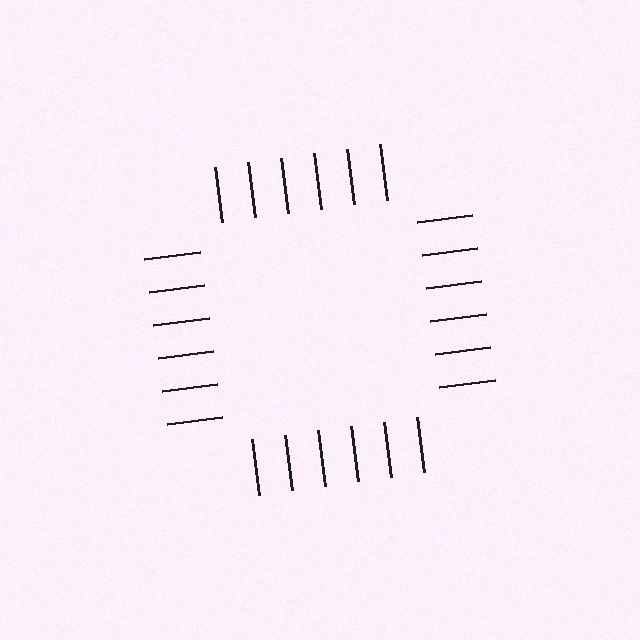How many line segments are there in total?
24 — 6 along each of the 4 edges.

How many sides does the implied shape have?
4 sides — the line-ends trace a square.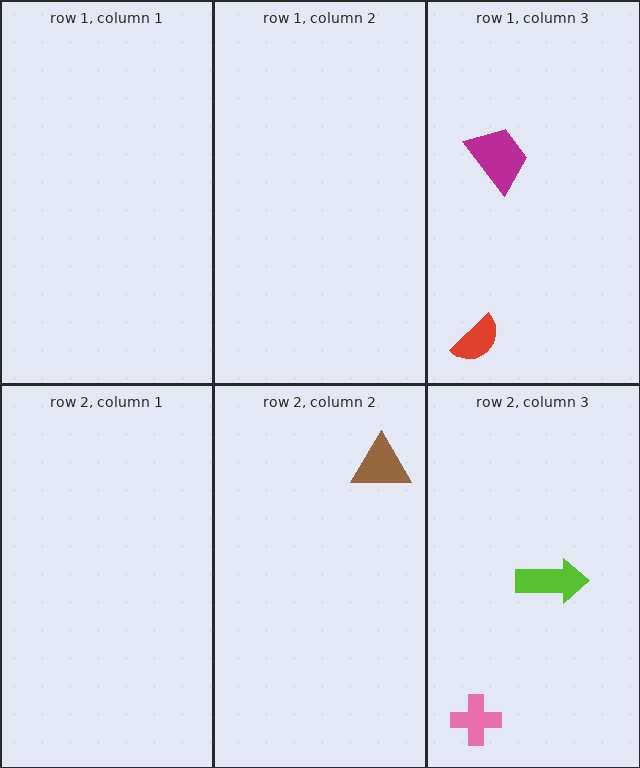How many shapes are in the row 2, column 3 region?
2.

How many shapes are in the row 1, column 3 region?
2.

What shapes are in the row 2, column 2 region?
The brown triangle.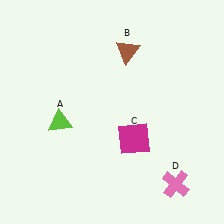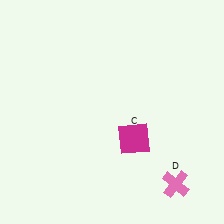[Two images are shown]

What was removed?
The lime triangle (A), the brown triangle (B) were removed in Image 2.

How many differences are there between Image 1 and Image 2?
There are 2 differences between the two images.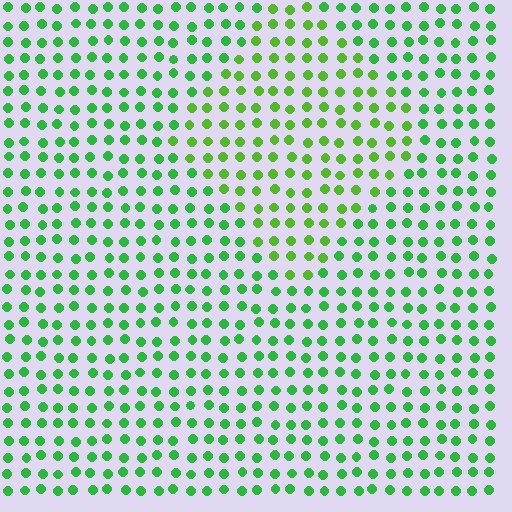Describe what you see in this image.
The image is filled with small green elements in a uniform arrangement. A diamond-shaped region is visible where the elements are tinted to a slightly different hue, forming a subtle color boundary.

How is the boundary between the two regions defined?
The boundary is defined purely by a slight shift in hue (about 25 degrees). Spacing, size, and orientation are identical on both sides.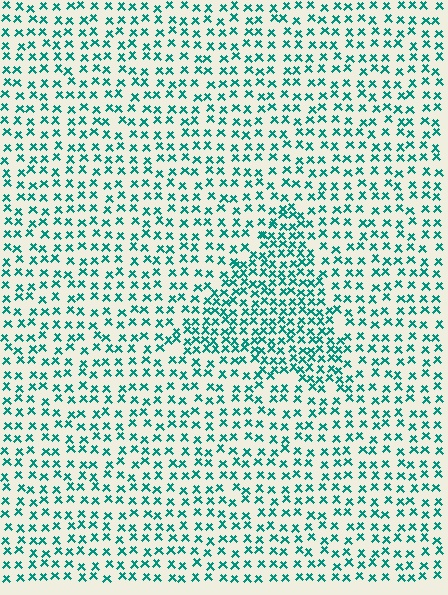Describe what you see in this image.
The image contains small teal elements arranged at two different densities. A triangle-shaped region is visible where the elements are more densely packed than the surrounding area.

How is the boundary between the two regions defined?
The boundary is defined by a change in element density (approximately 1.8x ratio). All elements are the same color, size, and shape.